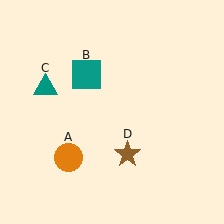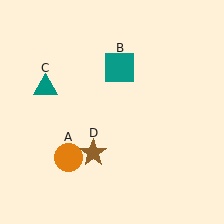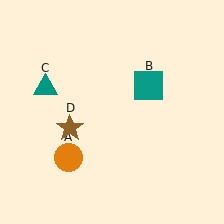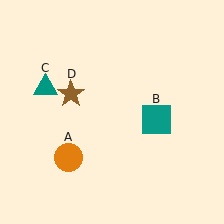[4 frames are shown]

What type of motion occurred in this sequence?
The teal square (object B), brown star (object D) rotated clockwise around the center of the scene.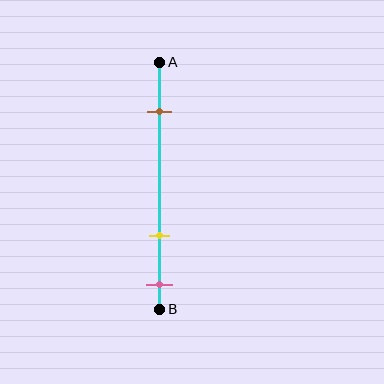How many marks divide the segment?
There are 3 marks dividing the segment.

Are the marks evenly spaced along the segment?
No, the marks are not evenly spaced.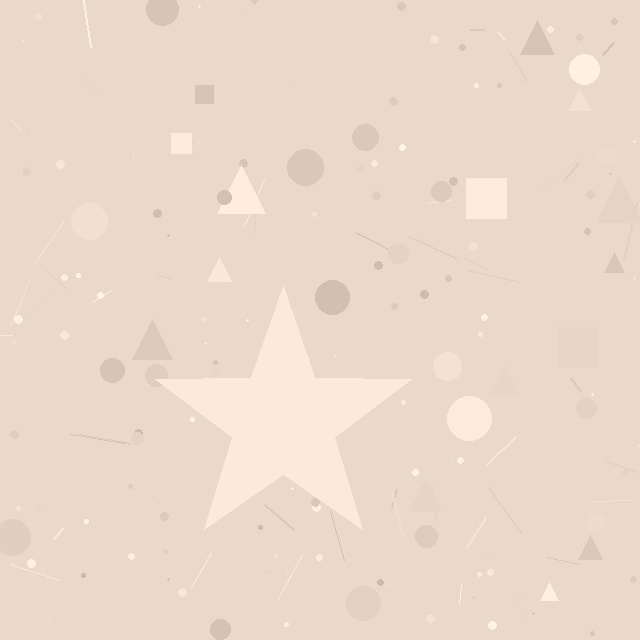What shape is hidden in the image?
A star is hidden in the image.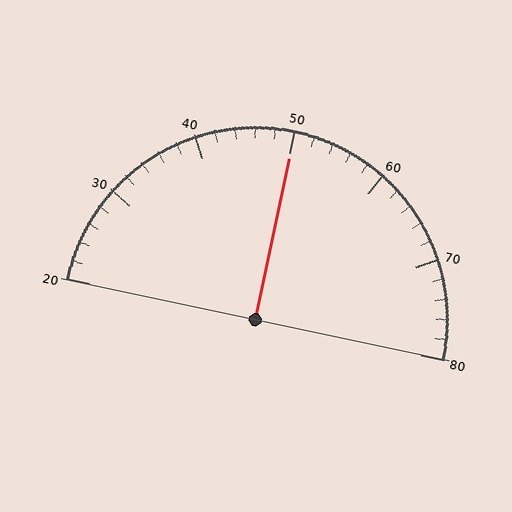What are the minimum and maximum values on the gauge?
The gauge ranges from 20 to 80.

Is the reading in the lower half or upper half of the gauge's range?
The reading is in the upper half of the range (20 to 80).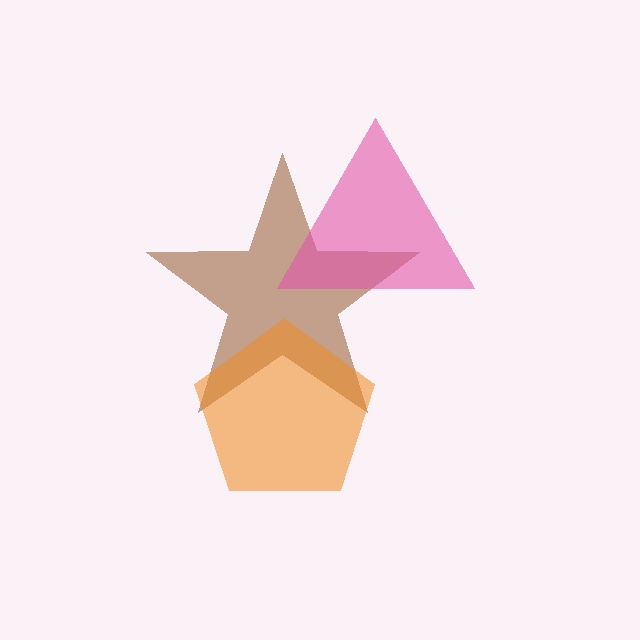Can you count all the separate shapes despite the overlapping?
Yes, there are 3 separate shapes.